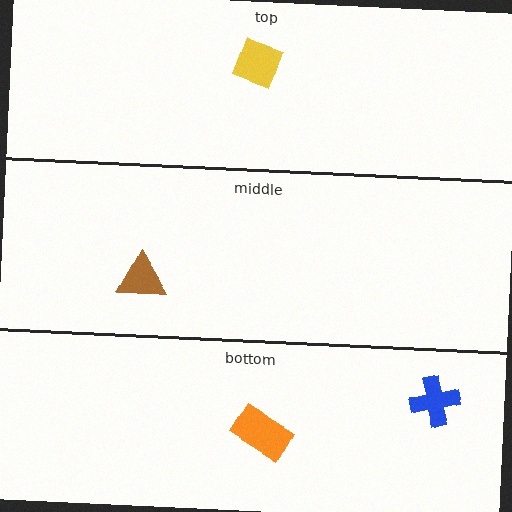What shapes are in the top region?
The yellow diamond.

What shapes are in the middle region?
The brown triangle.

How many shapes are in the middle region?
1.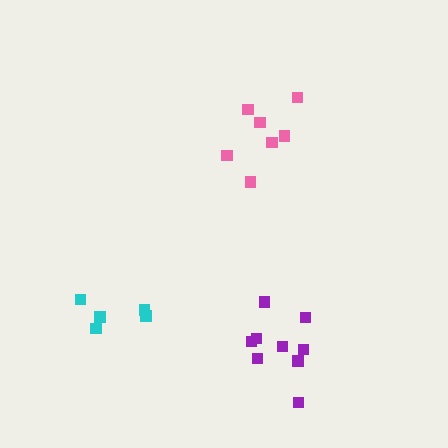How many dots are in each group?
Group 1: 7 dots, Group 2: 5 dots, Group 3: 9 dots (21 total).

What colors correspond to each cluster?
The clusters are colored: pink, cyan, purple.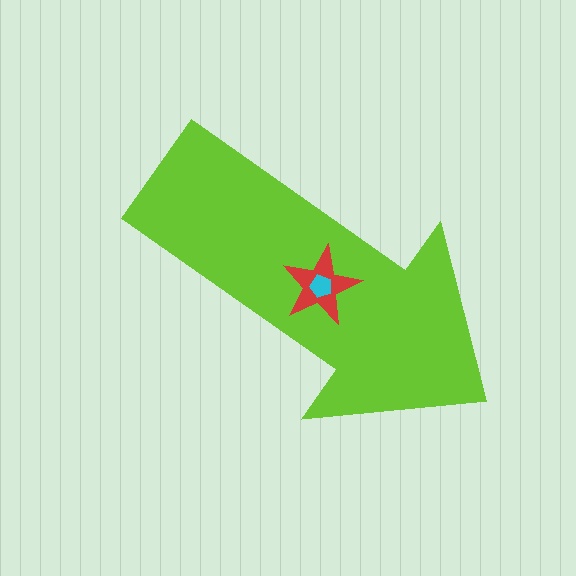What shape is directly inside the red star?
The cyan pentagon.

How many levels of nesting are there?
3.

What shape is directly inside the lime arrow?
The red star.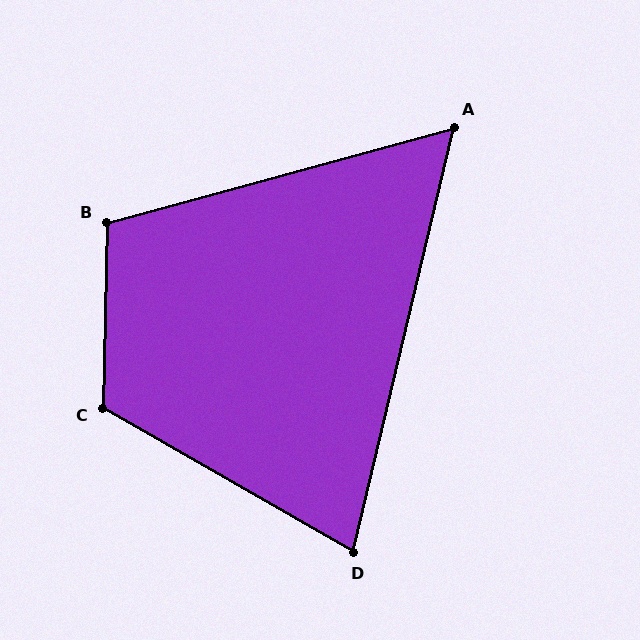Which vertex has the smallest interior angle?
A, at approximately 61 degrees.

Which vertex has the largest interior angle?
C, at approximately 119 degrees.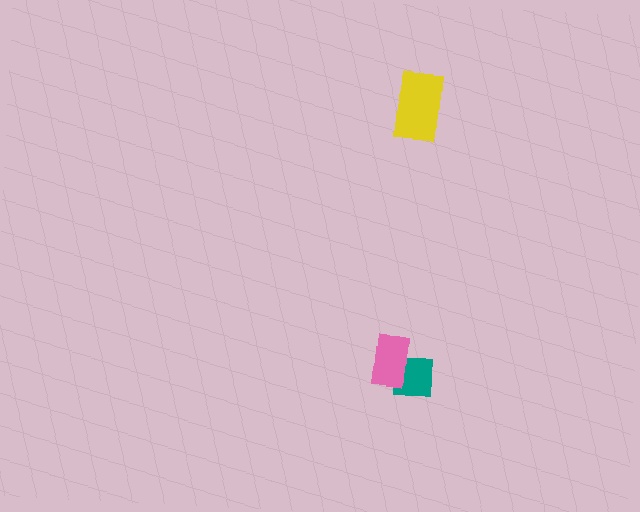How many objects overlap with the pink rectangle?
1 object overlaps with the pink rectangle.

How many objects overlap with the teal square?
1 object overlaps with the teal square.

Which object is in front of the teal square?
The pink rectangle is in front of the teal square.